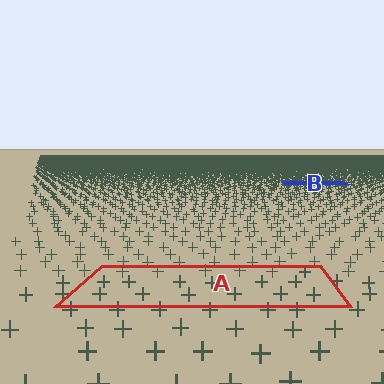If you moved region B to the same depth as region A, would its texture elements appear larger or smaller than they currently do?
They would appear larger. At a closer depth, the same texture elements are projected at a bigger on-screen size.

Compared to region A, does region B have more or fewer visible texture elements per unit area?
Region B has more texture elements per unit area — they are packed more densely because it is farther away.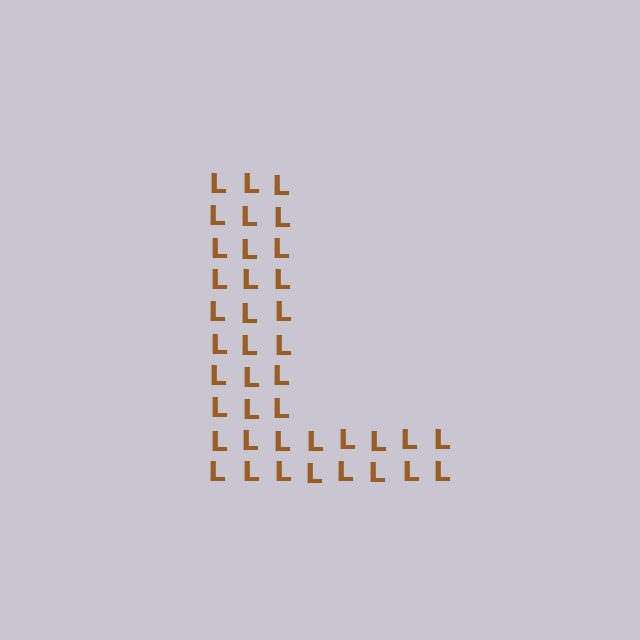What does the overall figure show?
The overall figure shows the letter L.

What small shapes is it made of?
It is made of small letter L's.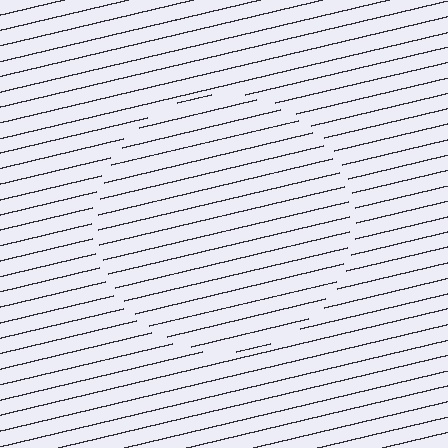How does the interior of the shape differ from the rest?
The interior of the shape contains the same grating, shifted by half a period — the contour is defined by the phase discontinuity where line-ends from the inner and outer gratings abut.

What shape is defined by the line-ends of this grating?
An illusory circle. The interior of the shape contains the same grating, shifted by half a period — the contour is defined by the phase discontinuity where line-ends from the inner and outer gratings abut.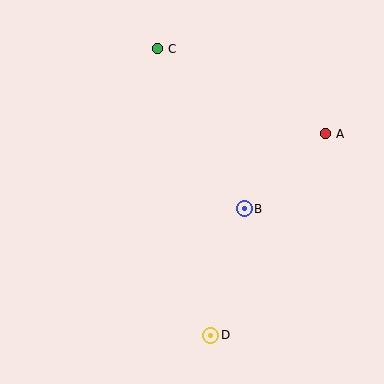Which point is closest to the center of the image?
Point B at (244, 209) is closest to the center.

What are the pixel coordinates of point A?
Point A is at (326, 134).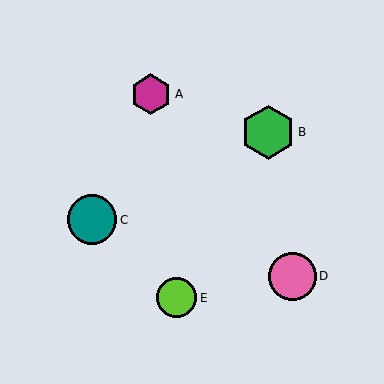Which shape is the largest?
The green hexagon (labeled B) is the largest.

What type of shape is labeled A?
Shape A is a magenta hexagon.